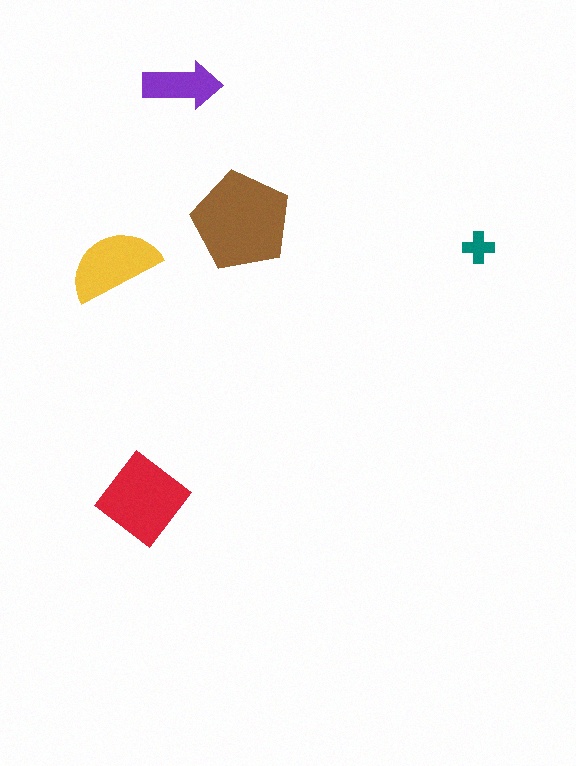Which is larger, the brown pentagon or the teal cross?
The brown pentagon.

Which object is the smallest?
The teal cross.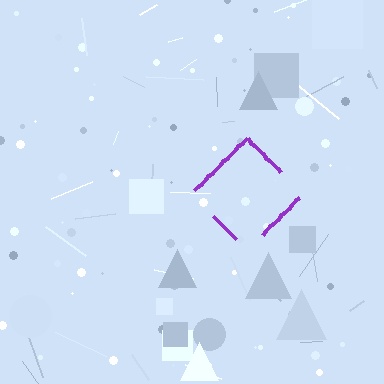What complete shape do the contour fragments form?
The contour fragments form a diamond.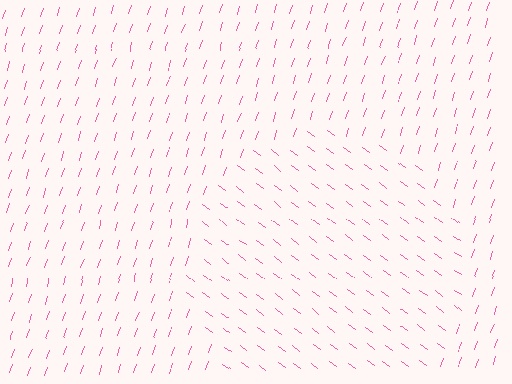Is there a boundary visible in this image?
Yes, there is a texture boundary formed by a change in line orientation.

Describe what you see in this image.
The image is filled with small pink line segments. A circle region in the image has lines oriented differently from the surrounding lines, creating a visible texture boundary.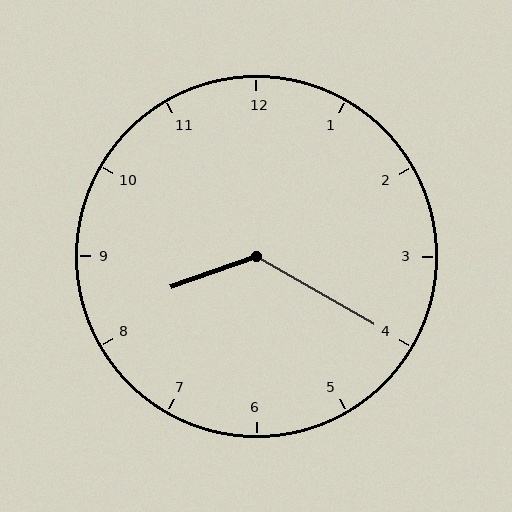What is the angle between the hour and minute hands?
Approximately 130 degrees.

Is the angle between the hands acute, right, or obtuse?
It is obtuse.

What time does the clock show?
8:20.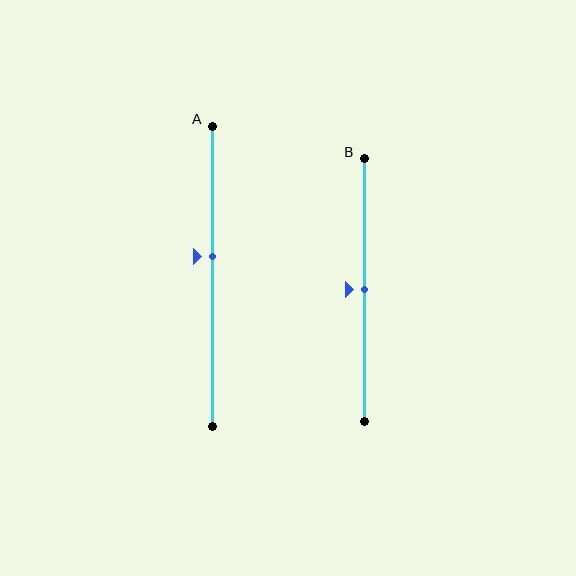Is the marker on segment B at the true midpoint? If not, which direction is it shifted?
Yes, the marker on segment B is at the true midpoint.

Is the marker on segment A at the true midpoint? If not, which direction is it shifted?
No, the marker on segment A is shifted upward by about 7% of the segment length.